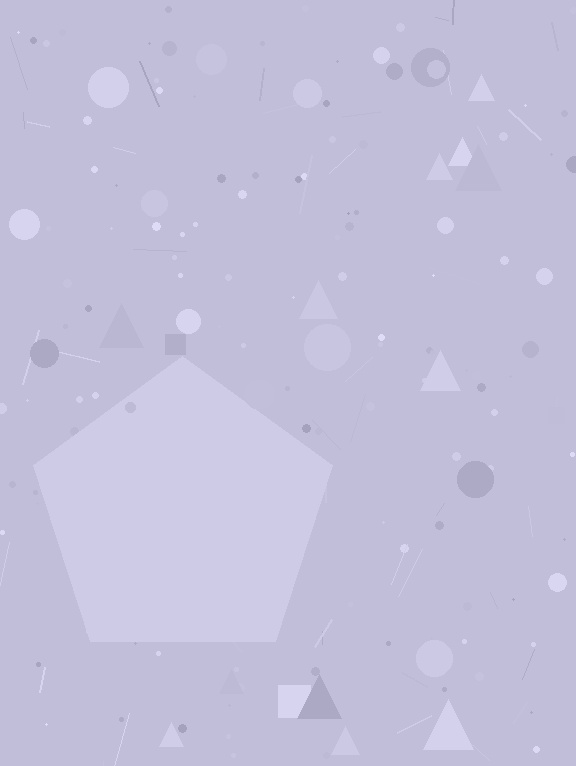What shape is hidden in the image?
A pentagon is hidden in the image.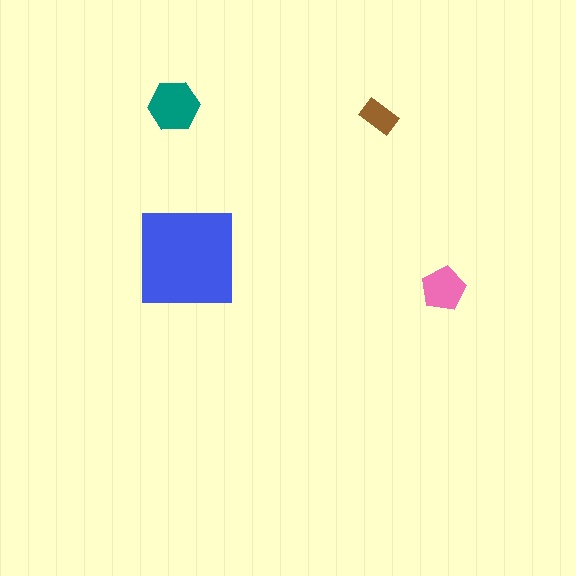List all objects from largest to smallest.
The blue square, the teal hexagon, the pink pentagon, the brown rectangle.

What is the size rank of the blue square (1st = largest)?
1st.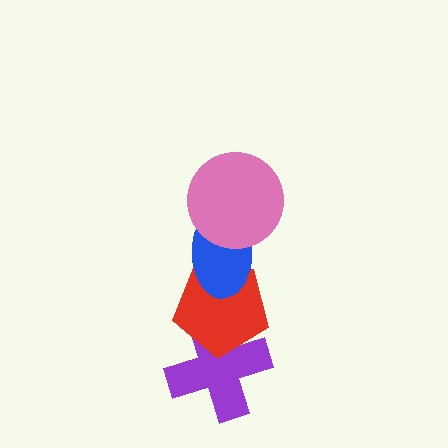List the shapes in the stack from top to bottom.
From top to bottom: the pink circle, the blue ellipse, the red pentagon, the purple cross.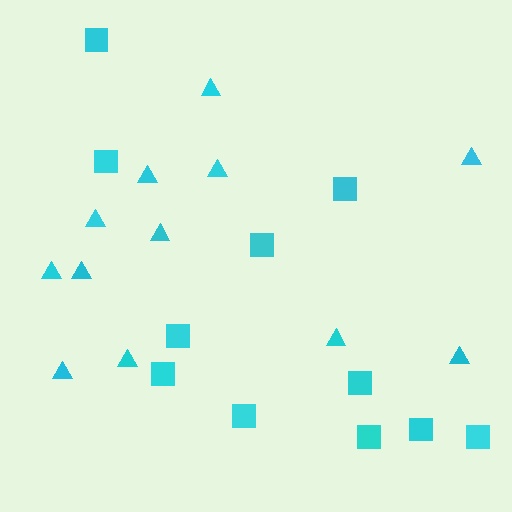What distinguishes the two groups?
There are 2 groups: one group of triangles (12) and one group of squares (11).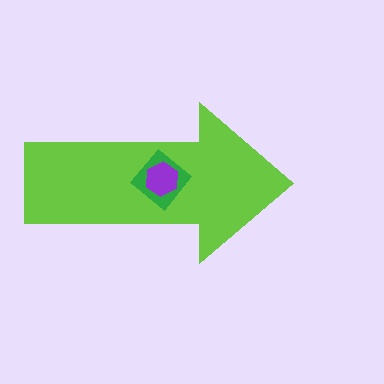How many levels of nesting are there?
3.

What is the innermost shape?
The purple hexagon.